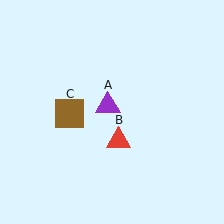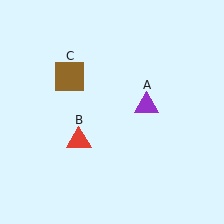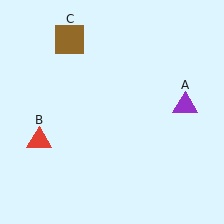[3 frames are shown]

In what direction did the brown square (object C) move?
The brown square (object C) moved up.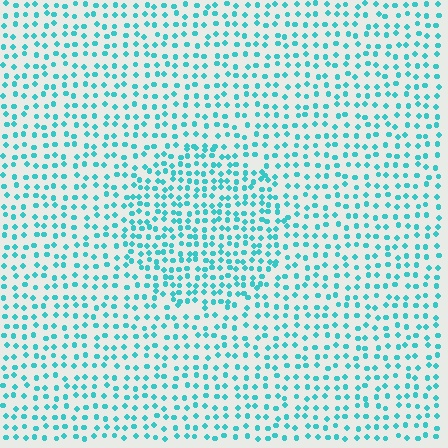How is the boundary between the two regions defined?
The boundary is defined by a change in element density (approximately 1.6x ratio). All elements are the same color, size, and shape.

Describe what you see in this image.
The image contains small cyan elements arranged at two different densities. A circle-shaped region is visible where the elements are more densely packed than the surrounding area.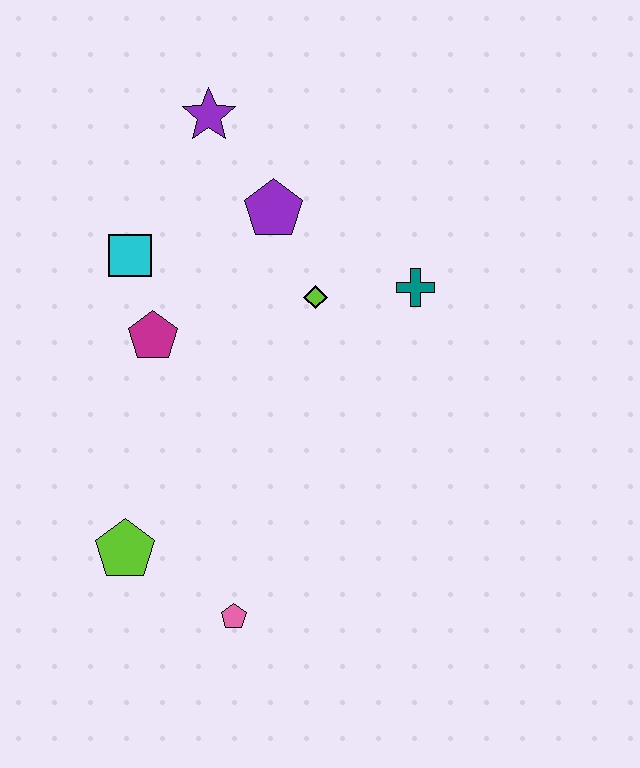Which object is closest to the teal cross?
The lime diamond is closest to the teal cross.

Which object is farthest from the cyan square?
The pink pentagon is farthest from the cyan square.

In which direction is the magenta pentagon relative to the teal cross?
The magenta pentagon is to the left of the teal cross.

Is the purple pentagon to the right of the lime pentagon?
Yes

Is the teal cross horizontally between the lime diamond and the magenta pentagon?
No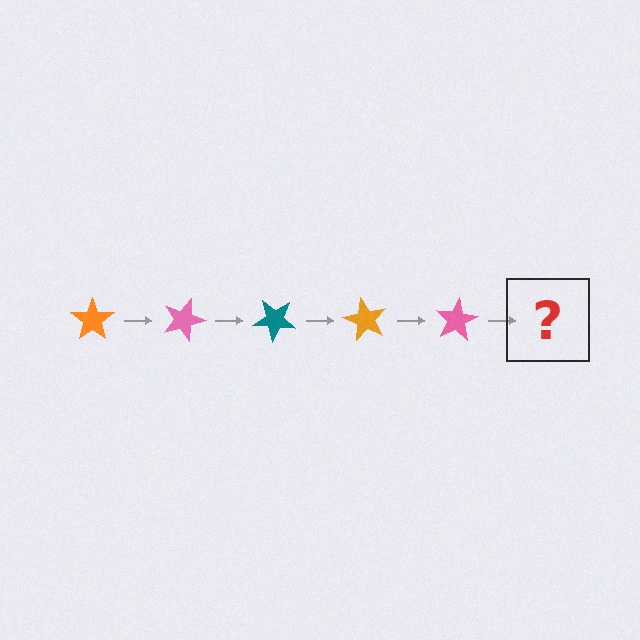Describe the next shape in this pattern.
It should be a teal star, rotated 100 degrees from the start.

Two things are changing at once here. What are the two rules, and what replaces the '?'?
The two rules are that it rotates 20 degrees each step and the color cycles through orange, pink, and teal. The '?' should be a teal star, rotated 100 degrees from the start.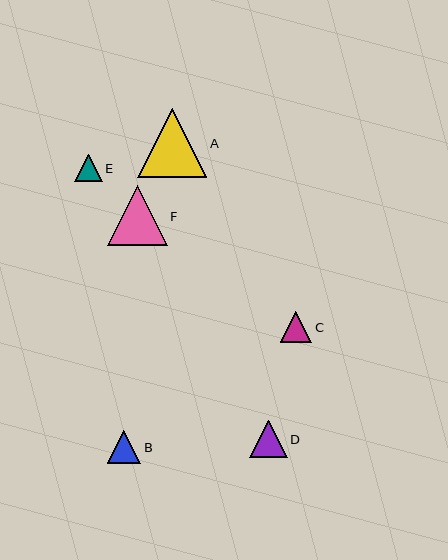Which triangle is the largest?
Triangle A is the largest with a size of approximately 69 pixels.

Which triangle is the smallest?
Triangle E is the smallest with a size of approximately 27 pixels.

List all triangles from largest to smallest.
From largest to smallest: A, F, D, B, C, E.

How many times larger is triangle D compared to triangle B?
Triangle D is approximately 1.1 times the size of triangle B.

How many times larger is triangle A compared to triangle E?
Triangle A is approximately 2.5 times the size of triangle E.